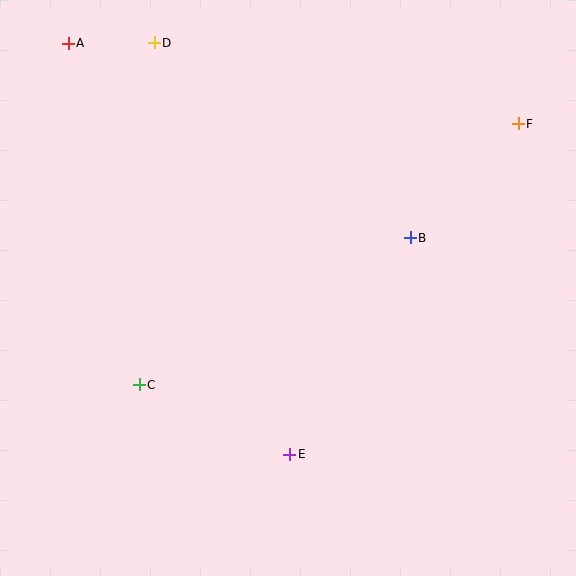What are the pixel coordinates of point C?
Point C is at (139, 385).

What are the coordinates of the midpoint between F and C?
The midpoint between F and C is at (329, 254).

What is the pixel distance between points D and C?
The distance between D and C is 342 pixels.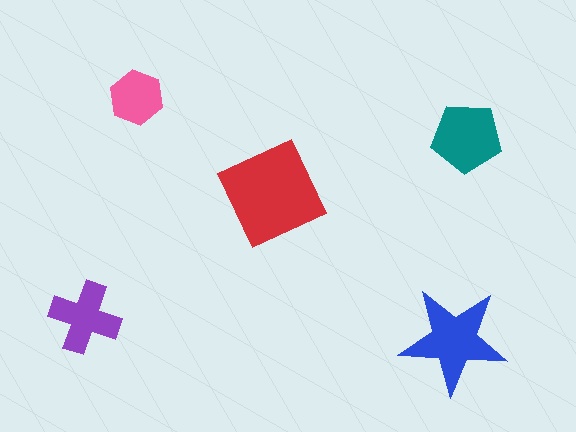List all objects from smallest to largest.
The pink hexagon, the purple cross, the teal pentagon, the blue star, the red diamond.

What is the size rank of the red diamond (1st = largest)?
1st.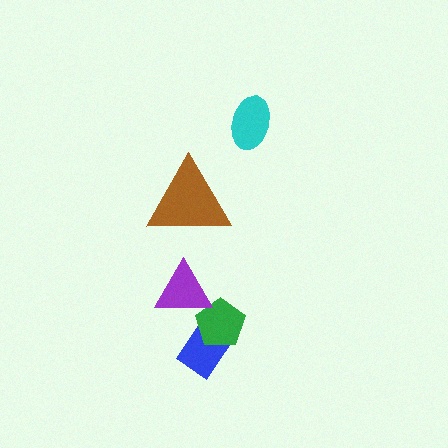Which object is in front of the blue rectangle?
The green pentagon is in front of the blue rectangle.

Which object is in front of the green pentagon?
The purple triangle is in front of the green pentagon.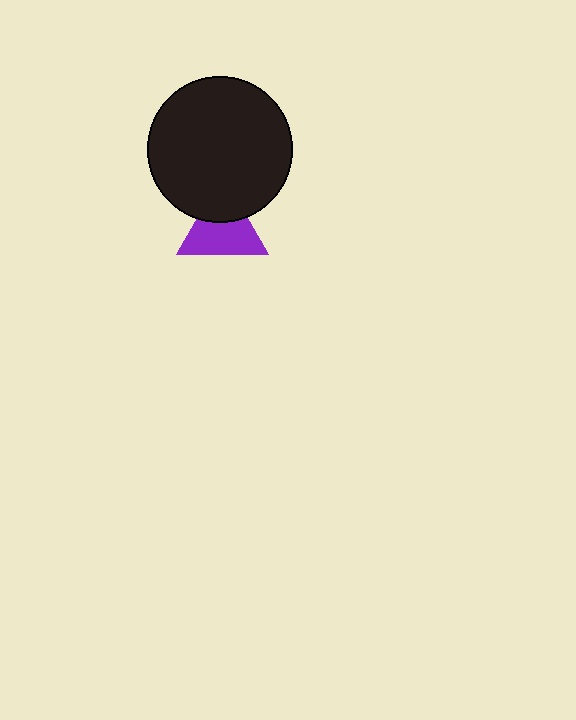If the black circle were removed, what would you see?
You would see the complete purple triangle.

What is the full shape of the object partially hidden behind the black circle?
The partially hidden object is a purple triangle.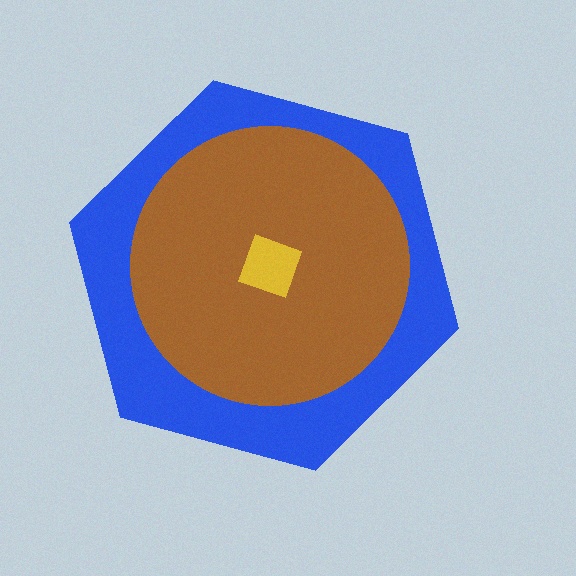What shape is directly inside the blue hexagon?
The brown circle.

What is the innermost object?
The yellow diamond.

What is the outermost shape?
The blue hexagon.